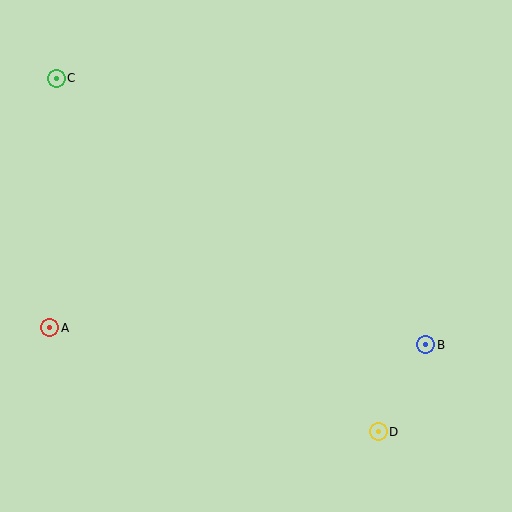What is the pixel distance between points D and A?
The distance between D and A is 344 pixels.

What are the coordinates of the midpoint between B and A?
The midpoint between B and A is at (238, 336).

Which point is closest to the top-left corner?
Point C is closest to the top-left corner.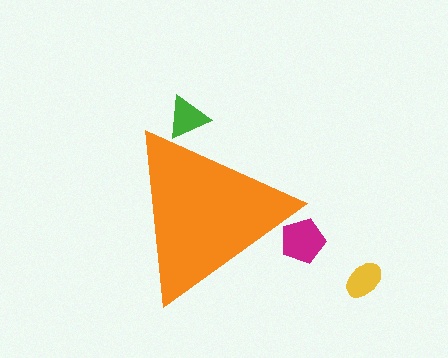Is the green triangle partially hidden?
Yes, the green triangle is partially hidden behind the orange triangle.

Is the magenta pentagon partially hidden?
Yes, the magenta pentagon is partially hidden behind the orange triangle.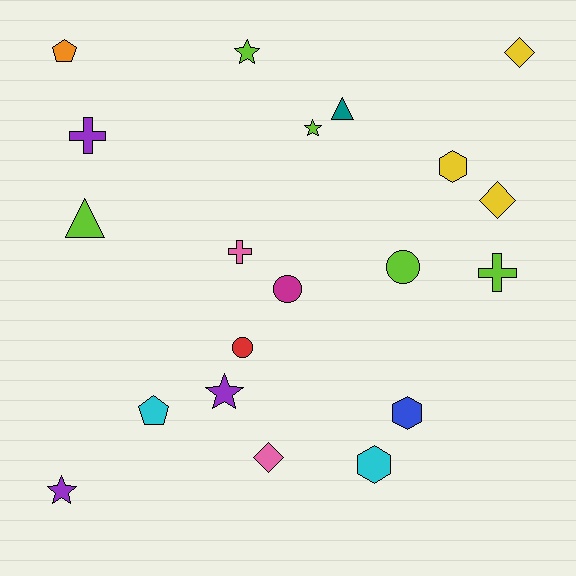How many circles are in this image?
There are 3 circles.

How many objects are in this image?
There are 20 objects.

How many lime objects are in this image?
There are 5 lime objects.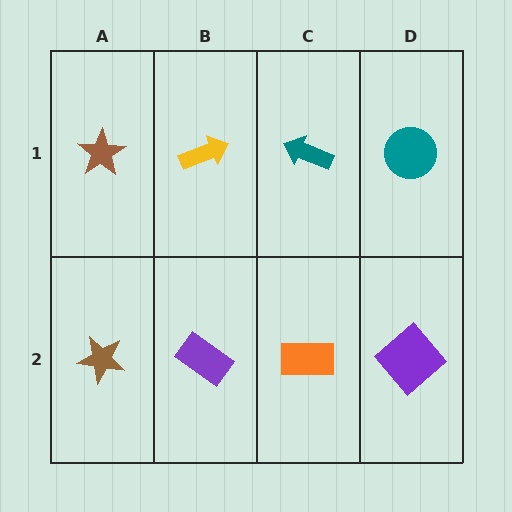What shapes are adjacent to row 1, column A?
A brown star (row 2, column A), a yellow arrow (row 1, column B).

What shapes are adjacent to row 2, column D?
A teal circle (row 1, column D), an orange rectangle (row 2, column C).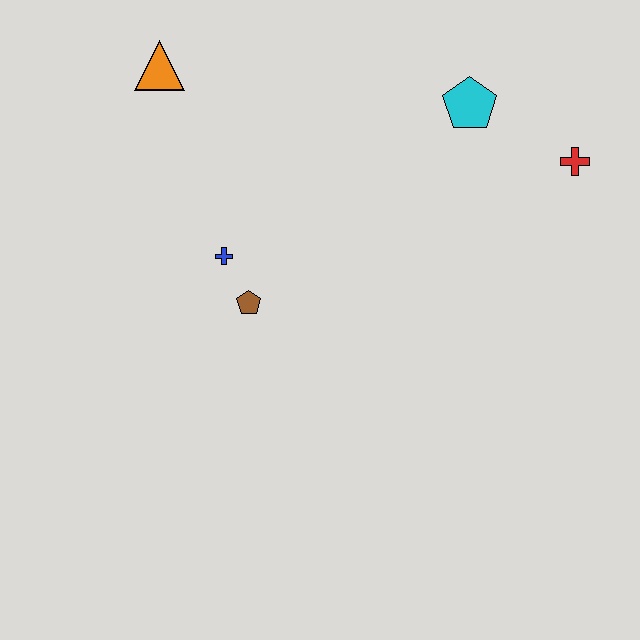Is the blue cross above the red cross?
No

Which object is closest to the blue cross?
The brown pentagon is closest to the blue cross.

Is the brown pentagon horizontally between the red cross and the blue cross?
Yes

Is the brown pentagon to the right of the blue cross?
Yes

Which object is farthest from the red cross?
The orange triangle is farthest from the red cross.